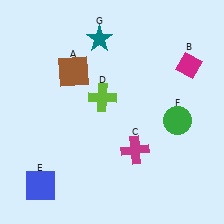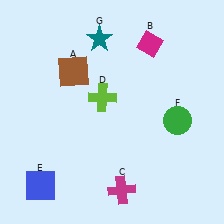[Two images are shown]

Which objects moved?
The objects that moved are: the magenta diamond (B), the magenta cross (C).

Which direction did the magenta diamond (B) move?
The magenta diamond (B) moved left.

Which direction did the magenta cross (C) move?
The magenta cross (C) moved down.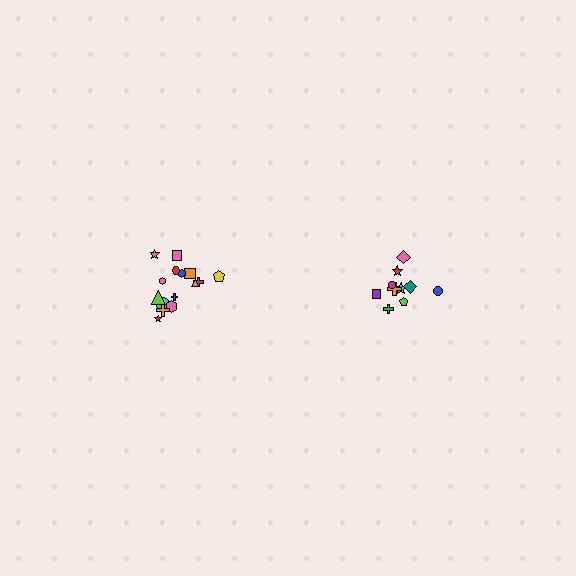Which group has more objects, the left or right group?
The left group.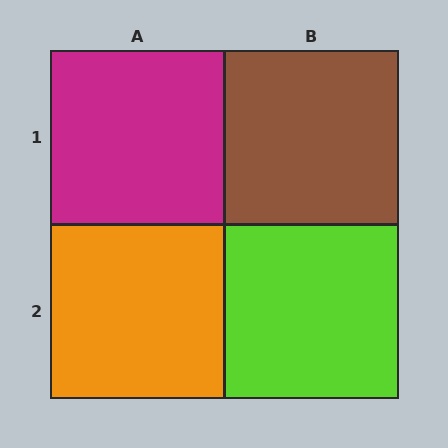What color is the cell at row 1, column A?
Magenta.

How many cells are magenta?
1 cell is magenta.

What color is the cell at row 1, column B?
Brown.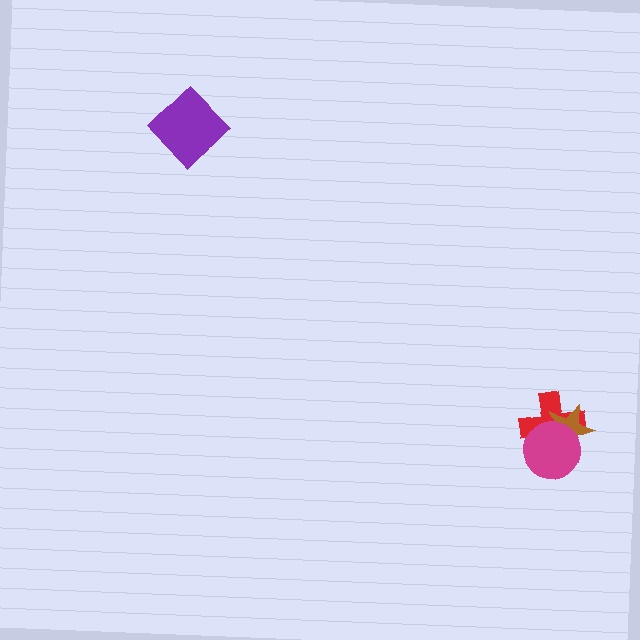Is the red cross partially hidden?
Yes, it is partially covered by another shape.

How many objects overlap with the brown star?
2 objects overlap with the brown star.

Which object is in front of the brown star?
The magenta circle is in front of the brown star.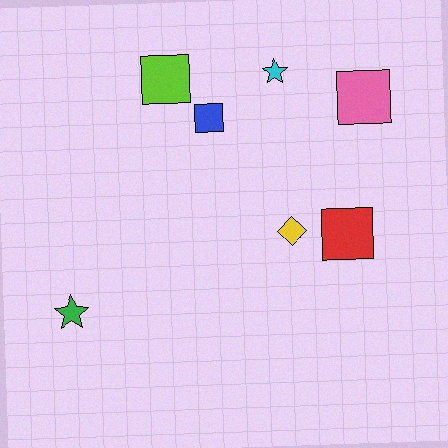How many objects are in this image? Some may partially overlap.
There are 7 objects.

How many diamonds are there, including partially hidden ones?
There is 1 diamond.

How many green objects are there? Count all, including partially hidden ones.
There is 1 green object.